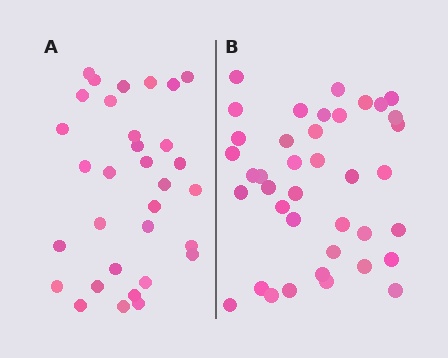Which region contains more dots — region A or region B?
Region B (the right region) has more dots.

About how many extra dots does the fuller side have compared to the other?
Region B has roughly 8 or so more dots than region A.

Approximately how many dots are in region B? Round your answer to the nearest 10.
About 40 dots. (The exact count is 39, which rounds to 40.)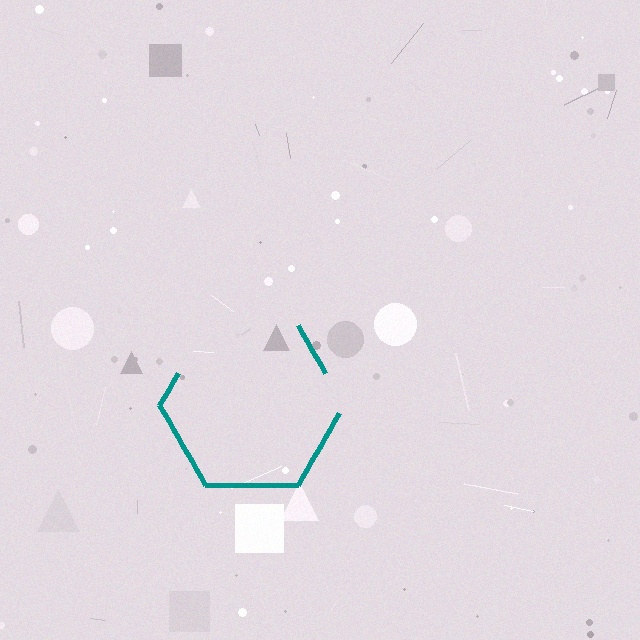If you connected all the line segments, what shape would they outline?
They would outline a hexagon.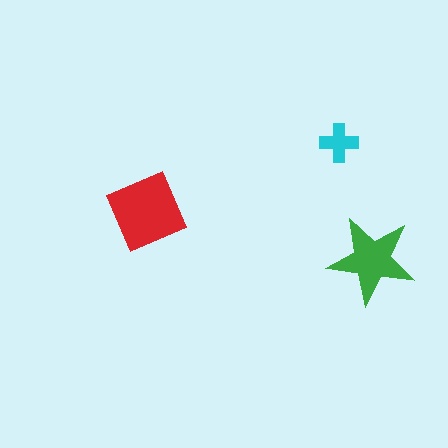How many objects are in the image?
There are 3 objects in the image.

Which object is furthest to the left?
The red diamond is leftmost.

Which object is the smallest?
The cyan cross.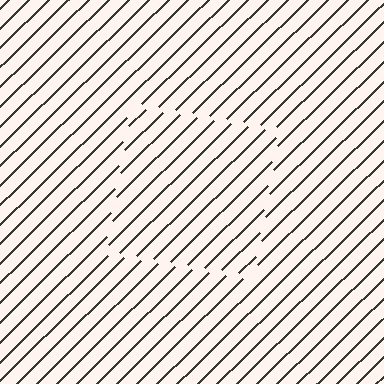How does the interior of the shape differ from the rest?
The interior of the shape contains the same grating, shifted by half a period — the contour is defined by the phase discontinuity where line-ends from the inner and outer gratings abut.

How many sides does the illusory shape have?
4 sides — the line-ends trace a square.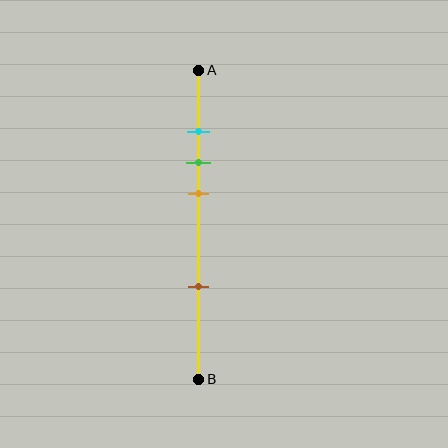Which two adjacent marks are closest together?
The cyan and green marks are the closest adjacent pair.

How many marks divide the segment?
There are 4 marks dividing the segment.